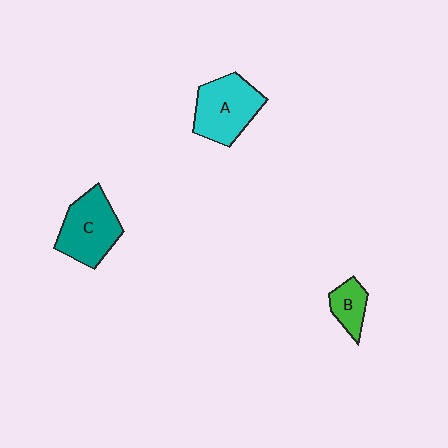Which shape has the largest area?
Shape A (cyan).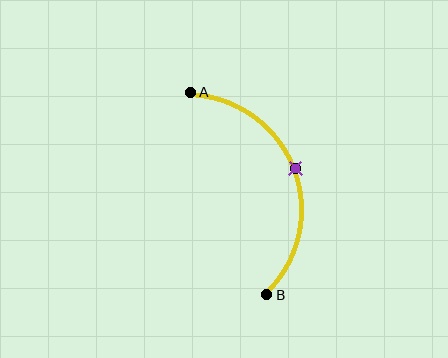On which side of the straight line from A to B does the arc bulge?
The arc bulges to the right of the straight line connecting A and B.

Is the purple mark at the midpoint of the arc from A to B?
Yes. The purple mark lies on the arc at equal arc-length from both A and B — it is the arc midpoint.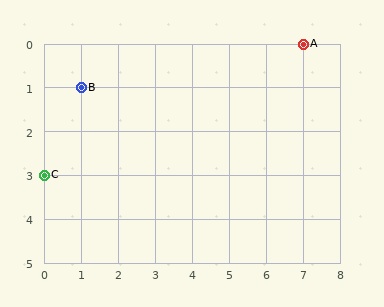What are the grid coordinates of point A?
Point A is at grid coordinates (7, 0).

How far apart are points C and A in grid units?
Points C and A are 7 columns and 3 rows apart (about 7.6 grid units diagonally).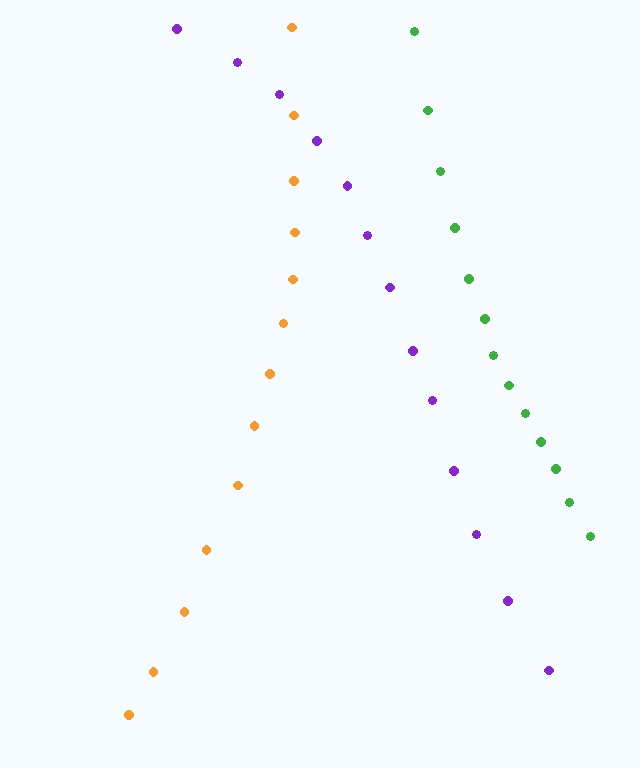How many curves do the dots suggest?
There are 3 distinct paths.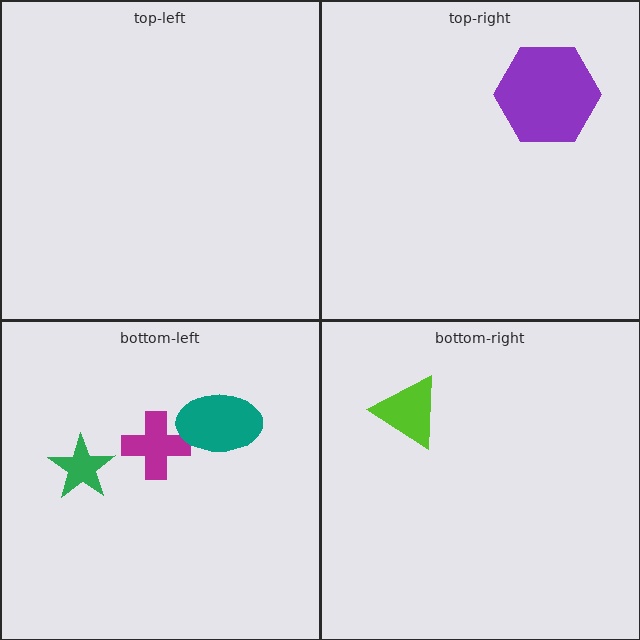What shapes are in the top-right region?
The purple hexagon.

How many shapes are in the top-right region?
1.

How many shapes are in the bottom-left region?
3.